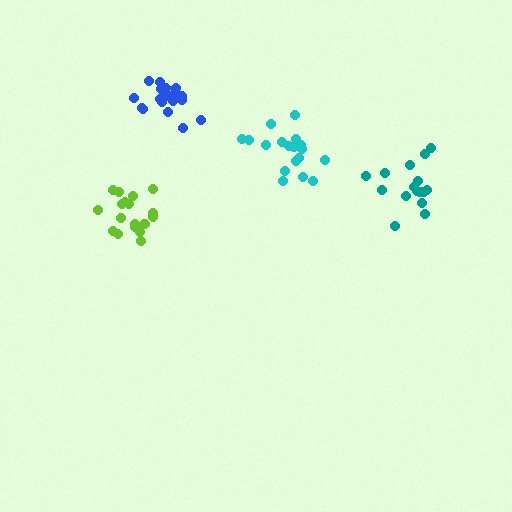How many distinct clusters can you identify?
There are 4 distinct clusters.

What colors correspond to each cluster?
The clusters are colored: blue, cyan, lime, teal.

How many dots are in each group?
Group 1: 19 dots, Group 2: 18 dots, Group 3: 19 dots, Group 4: 16 dots (72 total).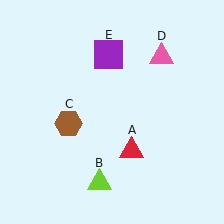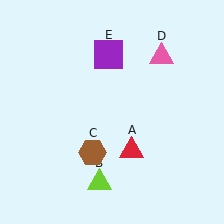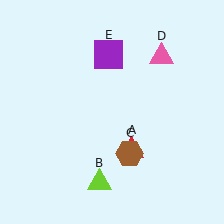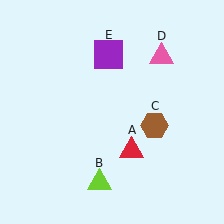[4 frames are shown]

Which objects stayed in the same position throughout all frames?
Red triangle (object A) and lime triangle (object B) and pink triangle (object D) and purple square (object E) remained stationary.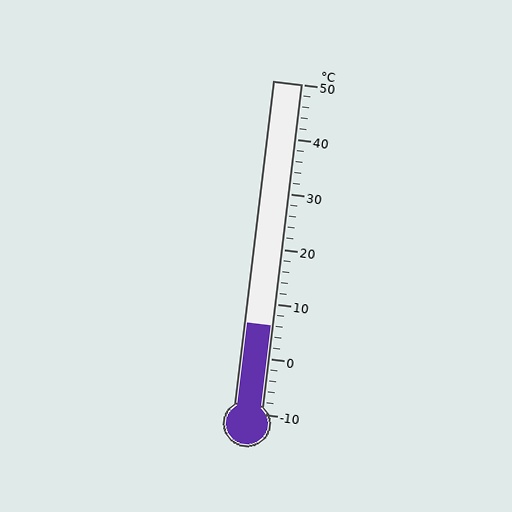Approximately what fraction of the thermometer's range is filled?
The thermometer is filled to approximately 25% of its range.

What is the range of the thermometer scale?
The thermometer scale ranges from -10°C to 50°C.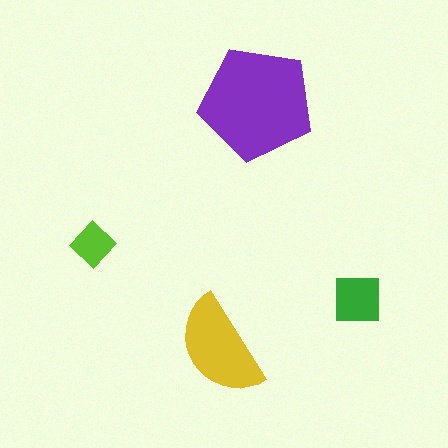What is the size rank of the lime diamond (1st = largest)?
4th.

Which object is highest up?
The purple pentagon is topmost.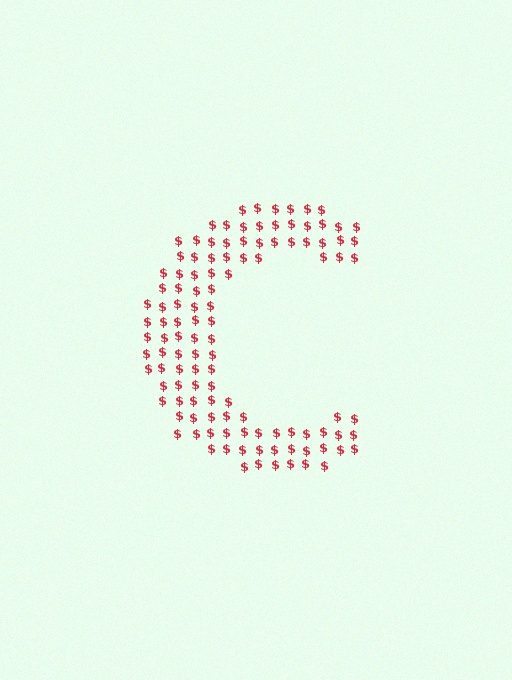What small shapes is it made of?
It is made of small dollar signs.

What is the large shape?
The large shape is the letter C.